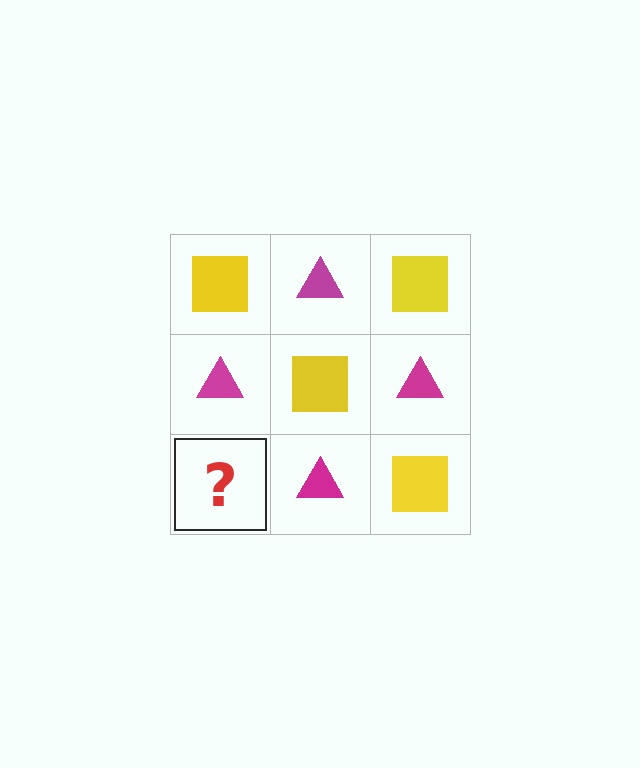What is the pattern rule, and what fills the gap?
The rule is that it alternates yellow square and magenta triangle in a checkerboard pattern. The gap should be filled with a yellow square.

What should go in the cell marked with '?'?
The missing cell should contain a yellow square.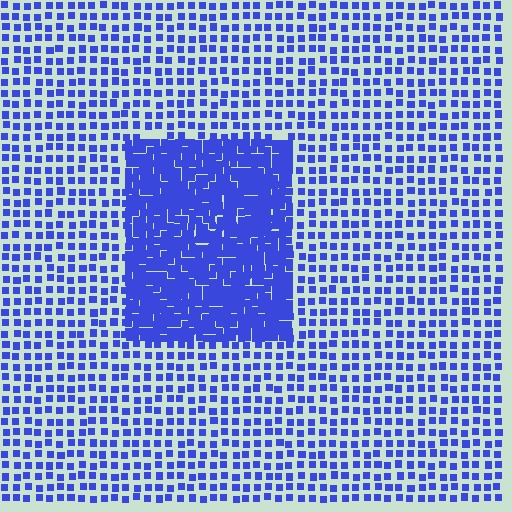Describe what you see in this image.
The image contains small blue elements arranged at two different densities. A rectangle-shaped region is visible where the elements are more densely packed than the surrounding area.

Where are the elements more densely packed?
The elements are more densely packed inside the rectangle boundary.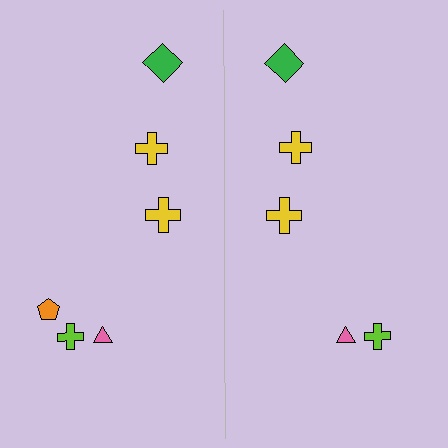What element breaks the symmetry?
A orange pentagon is missing from the right side.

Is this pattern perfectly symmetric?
No, the pattern is not perfectly symmetric. A orange pentagon is missing from the right side.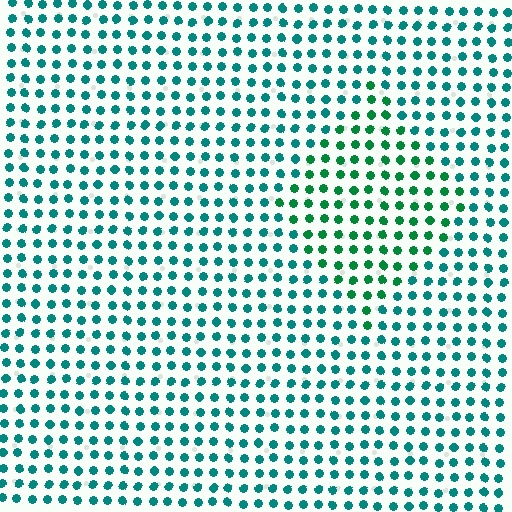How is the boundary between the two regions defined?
The boundary is defined purely by a slight shift in hue (about 31 degrees). Spacing, size, and orientation are identical on both sides.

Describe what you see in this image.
The image is filled with small teal elements in a uniform arrangement. A diamond-shaped region is visible where the elements are tinted to a slightly different hue, forming a subtle color boundary.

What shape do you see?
I see a diamond.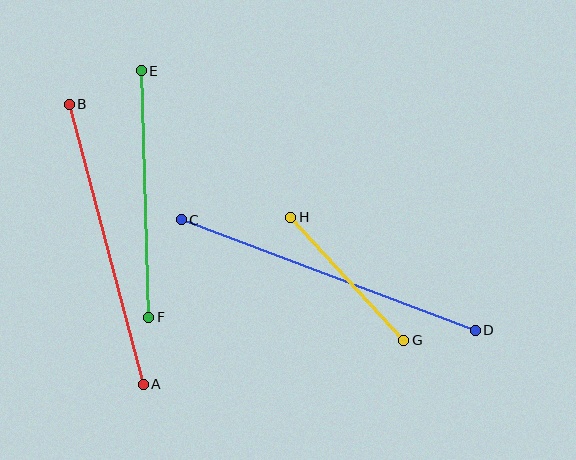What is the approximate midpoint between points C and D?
The midpoint is at approximately (328, 275) pixels.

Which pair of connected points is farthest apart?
Points C and D are farthest apart.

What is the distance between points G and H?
The distance is approximately 167 pixels.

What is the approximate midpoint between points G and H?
The midpoint is at approximately (347, 279) pixels.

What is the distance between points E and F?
The distance is approximately 247 pixels.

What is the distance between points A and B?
The distance is approximately 290 pixels.